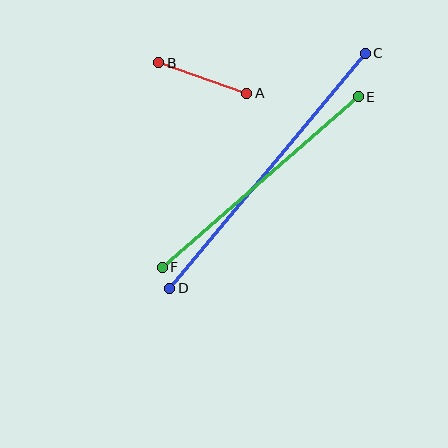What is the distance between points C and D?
The distance is approximately 306 pixels.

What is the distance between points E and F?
The distance is approximately 260 pixels.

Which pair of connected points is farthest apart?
Points C and D are farthest apart.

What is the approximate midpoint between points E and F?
The midpoint is at approximately (260, 182) pixels.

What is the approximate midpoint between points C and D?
The midpoint is at approximately (267, 171) pixels.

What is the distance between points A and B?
The distance is approximately 93 pixels.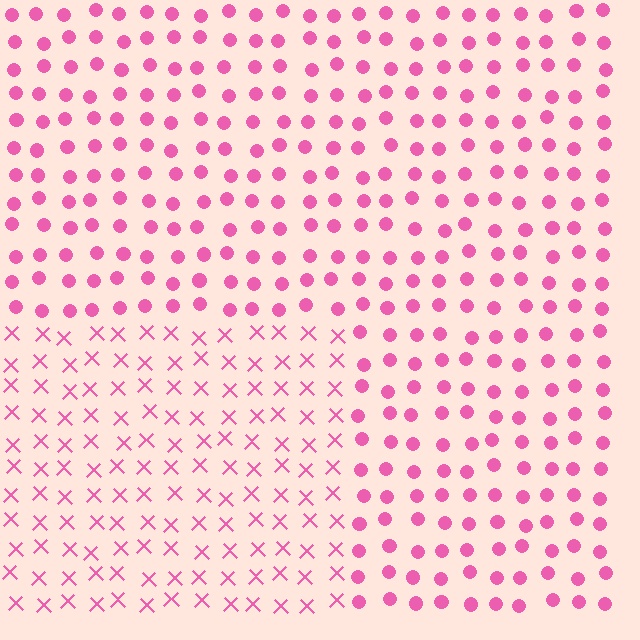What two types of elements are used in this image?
The image uses X marks inside the rectangle region and circles outside it.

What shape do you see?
I see a rectangle.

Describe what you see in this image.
The image is filled with small pink elements arranged in a uniform grid. A rectangle-shaped region contains X marks, while the surrounding area contains circles. The boundary is defined purely by the change in element shape.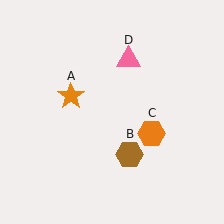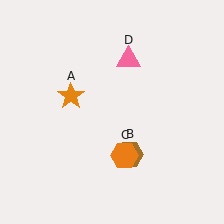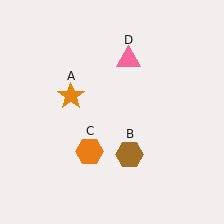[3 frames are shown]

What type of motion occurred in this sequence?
The orange hexagon (object C) rotated clockwise around the center of the scene.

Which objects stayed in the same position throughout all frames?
Orange star (object A) and brown hexagon (object B) and pink triangle (object D) remained stationary.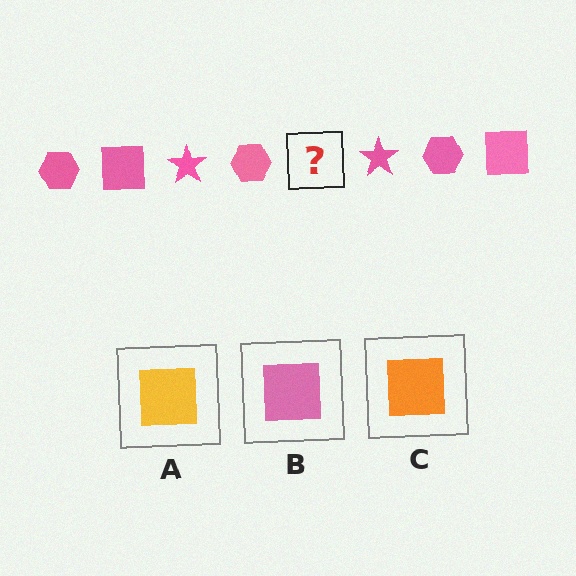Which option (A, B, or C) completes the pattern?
B.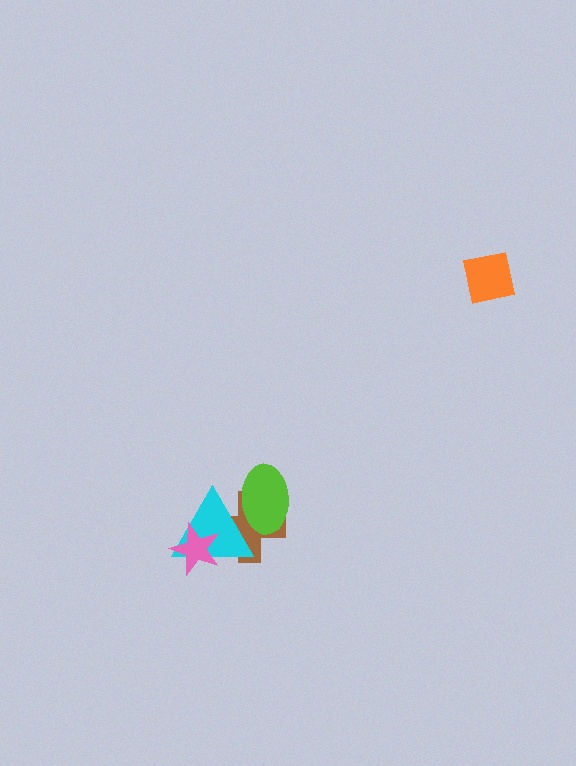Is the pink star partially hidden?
No, no other shape covers it.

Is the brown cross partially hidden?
Yes, it is partially covered by another shape.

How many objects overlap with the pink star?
1 object overlaps with the pink star.